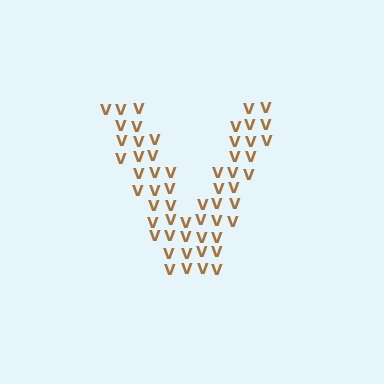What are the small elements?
The small elements are letter V's.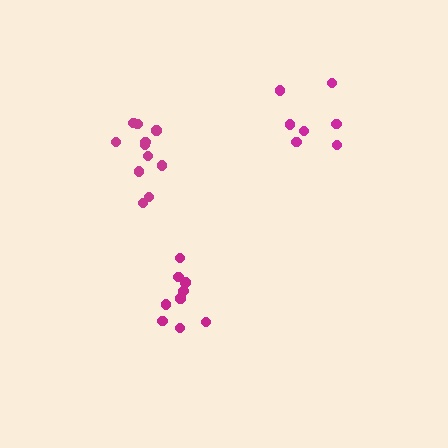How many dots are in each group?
Group 1: 9 dots, Group 2: 7 dots, Group 3: 11 dots (27 total).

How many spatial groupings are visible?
There are 3 spatial groupings.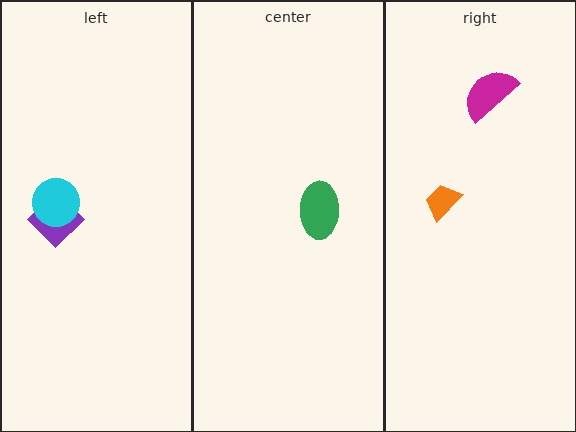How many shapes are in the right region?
2.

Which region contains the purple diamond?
The left region.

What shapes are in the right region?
The magenta semicircle, the orange trapezoid.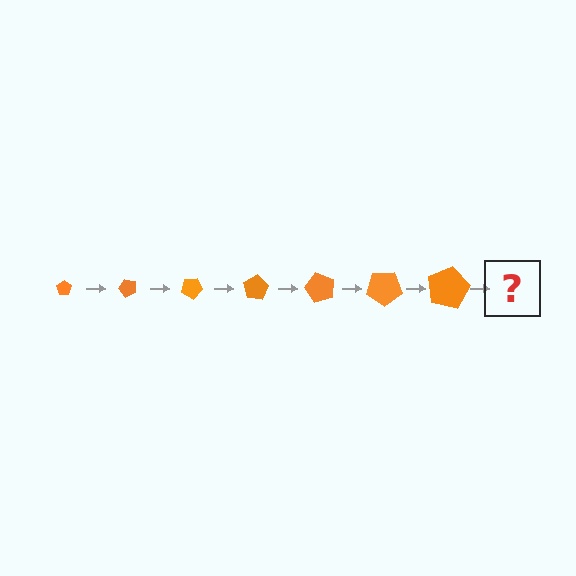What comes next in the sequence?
The next element should be a pentagon, larger than the previous one and rotated 350 degrees from the start.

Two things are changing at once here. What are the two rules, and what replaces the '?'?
The two rules are that the pentagon grows larger each step and it rotates 50 degrees each step. The '?' should be a pentagon, larger than the previous one and rotated 350 degrees from the start.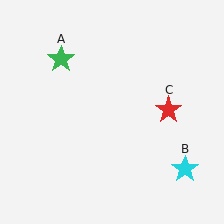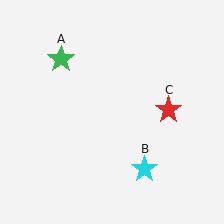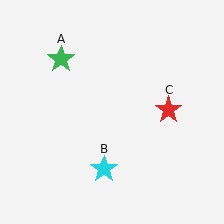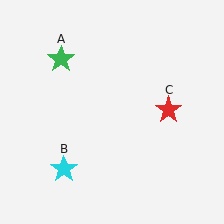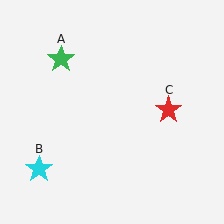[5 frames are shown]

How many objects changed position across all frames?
1 object changed position: cyan star (object B).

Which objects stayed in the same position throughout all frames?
Green star (object A) and red star (object C) remained stationary.